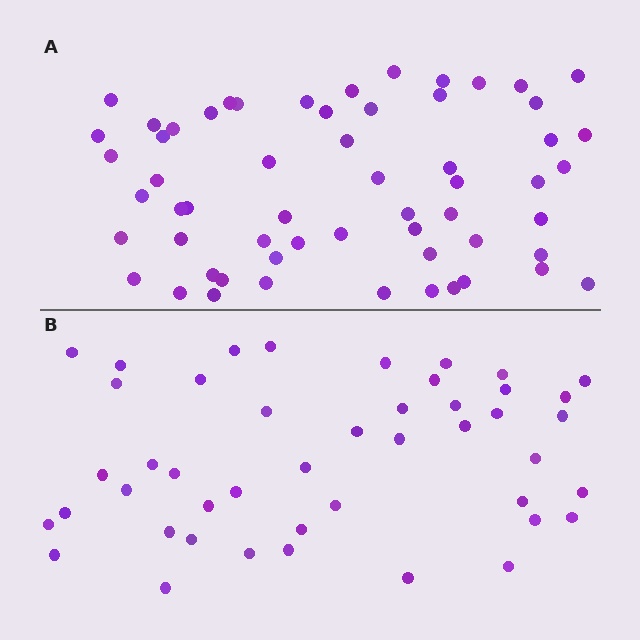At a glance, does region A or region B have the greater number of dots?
Region A (the top region) has more dots.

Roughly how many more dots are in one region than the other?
Region A has approximately 15 more dots than region B.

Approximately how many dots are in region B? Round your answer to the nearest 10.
About 40 dots. (The exact count is 45, which rounds to 40.)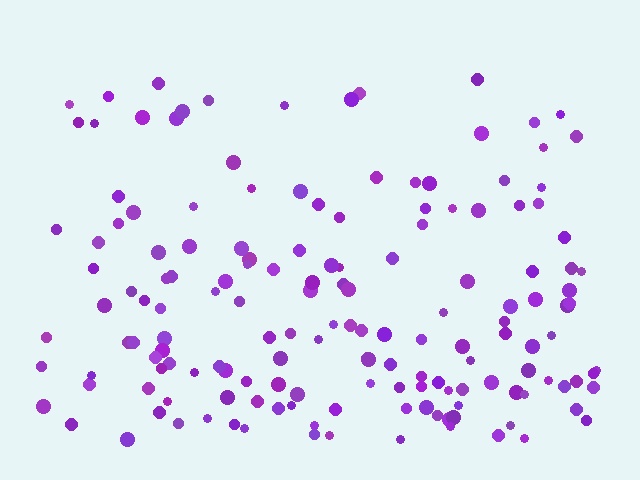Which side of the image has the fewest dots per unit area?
The top.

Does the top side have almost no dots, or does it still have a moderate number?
Still a moderate number, just noticeably fewer than the bottom.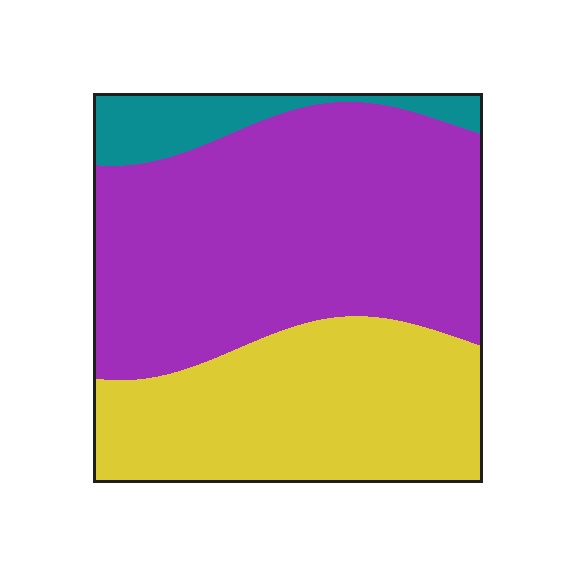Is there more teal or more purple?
Purple.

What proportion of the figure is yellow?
Yellow takes up between a quarter and a half of the figure.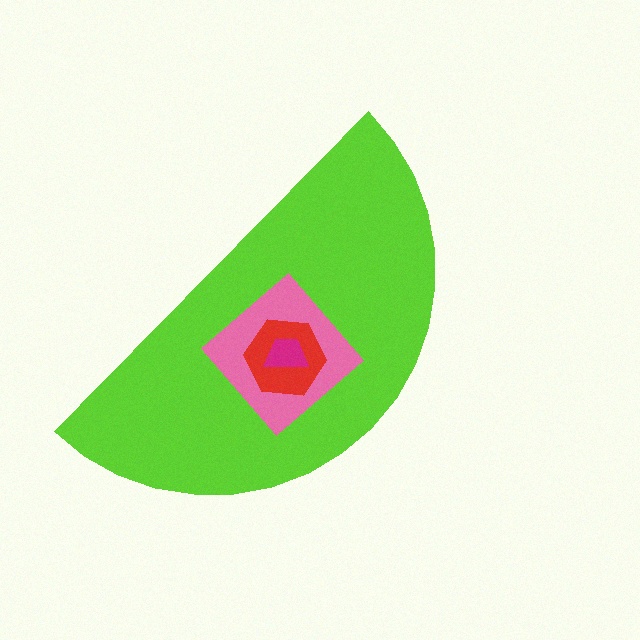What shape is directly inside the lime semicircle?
The pink diamond.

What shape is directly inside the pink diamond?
The red hexagon.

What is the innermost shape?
The magenta trapezoid.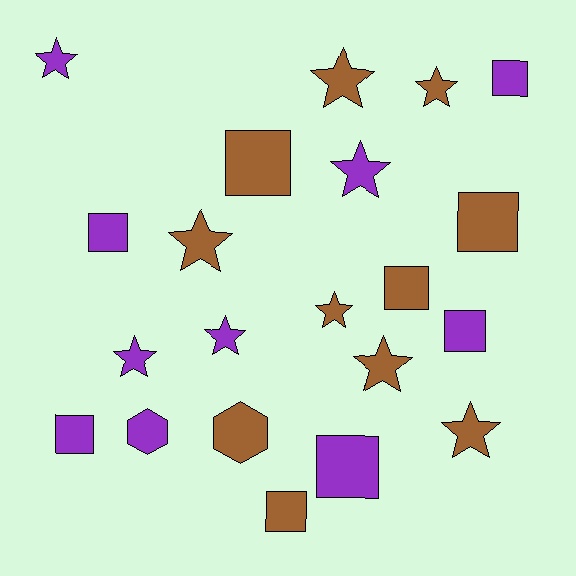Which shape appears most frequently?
Star, with 10 objects.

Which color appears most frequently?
Brown, with 11 objects.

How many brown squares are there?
There are 4 brown squares.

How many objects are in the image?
There are 21 objects.